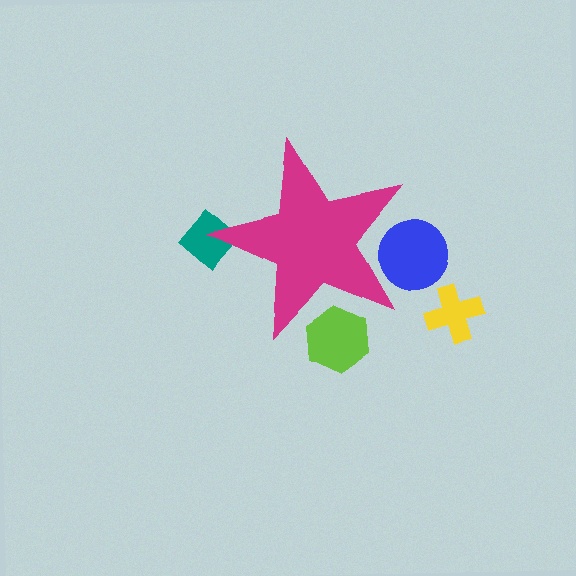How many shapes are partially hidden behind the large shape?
3 shapes are partially hidden.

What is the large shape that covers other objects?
A magenta star.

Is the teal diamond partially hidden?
Yes, the teal diamond is partially hidden behind the magenta star.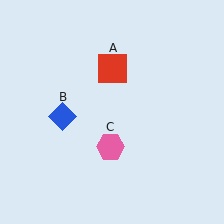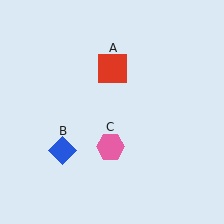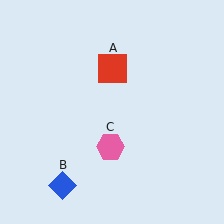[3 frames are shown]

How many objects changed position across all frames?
1 object changed position: blue diamond (object B).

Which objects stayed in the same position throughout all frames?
Red square (object A) and pink hexagon (object C) remained stationary.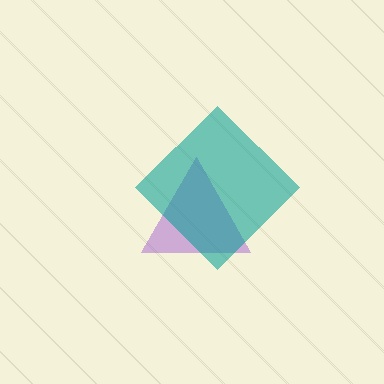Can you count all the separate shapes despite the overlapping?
Yes, there are 2 separate shapes.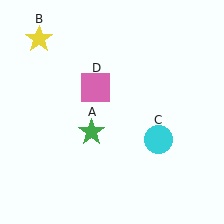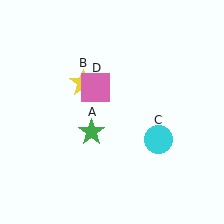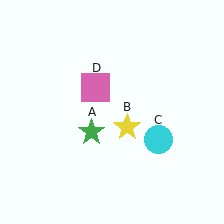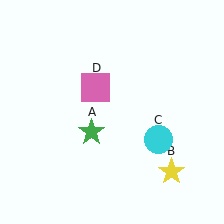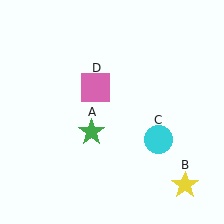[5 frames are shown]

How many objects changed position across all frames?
1 object changed position: yellow star (object B).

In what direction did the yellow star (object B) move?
The yellow star (object B) moved down and to the right.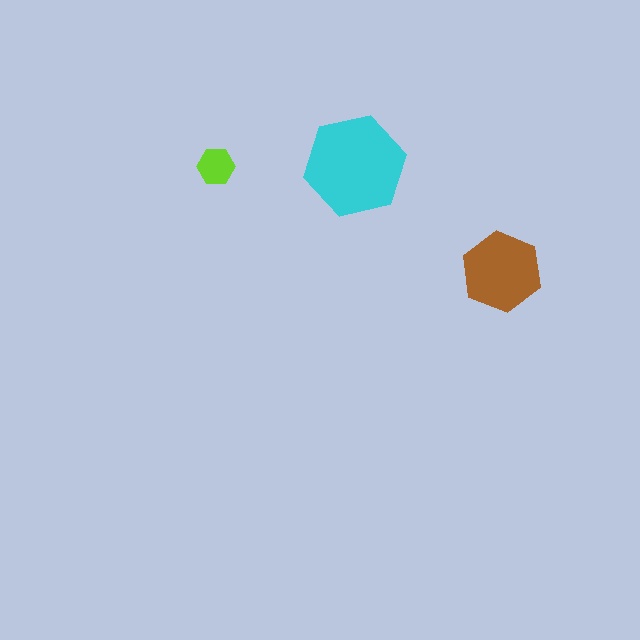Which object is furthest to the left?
The lime hexagon is leftmost.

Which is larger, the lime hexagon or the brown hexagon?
The brown one.